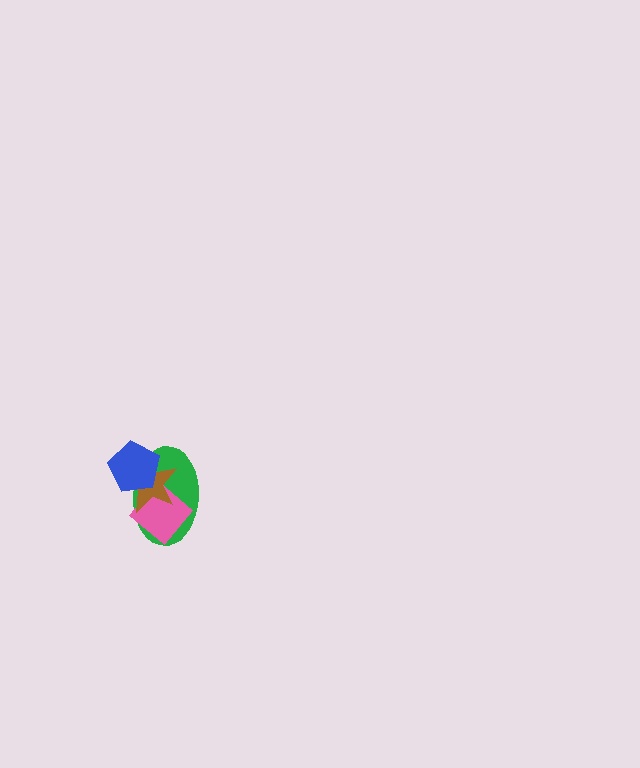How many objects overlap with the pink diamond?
2 objects overlap with the pink diamond.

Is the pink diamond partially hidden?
Yes, it is partially covered by another shape.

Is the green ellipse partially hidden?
Yes, it is partially covered by another shape.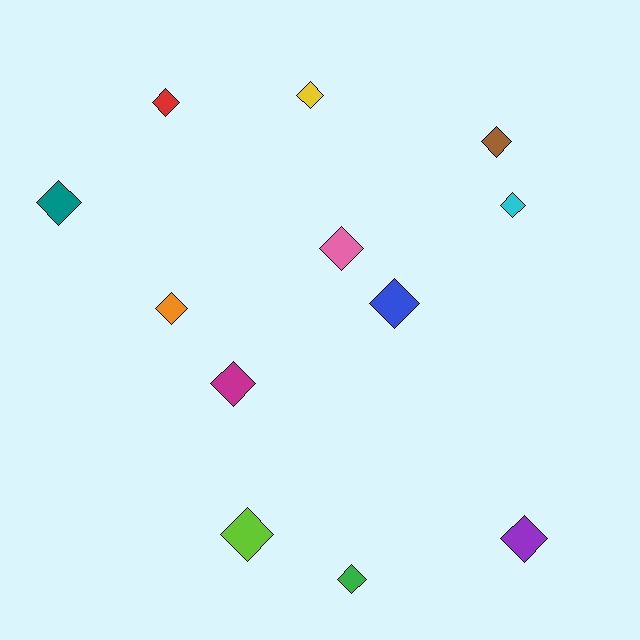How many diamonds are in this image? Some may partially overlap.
There are 12 diamonds.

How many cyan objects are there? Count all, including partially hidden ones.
There is 1 cyan object.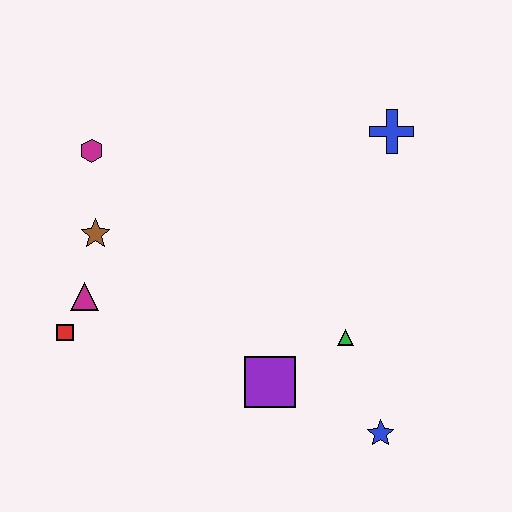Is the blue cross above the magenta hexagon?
Yes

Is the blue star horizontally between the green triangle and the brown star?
No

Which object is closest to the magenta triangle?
The red square is closest to the magenta triangle.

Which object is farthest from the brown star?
The blue star is farthest from the brown star.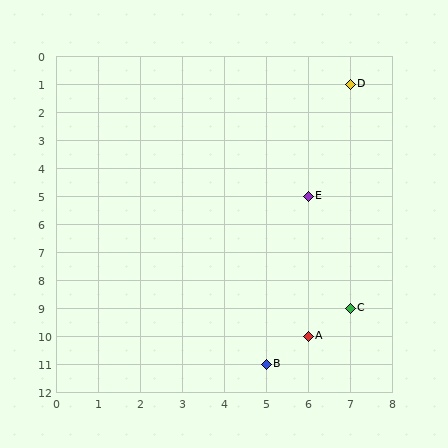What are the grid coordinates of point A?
Point A is at grid coordinates (6, 10).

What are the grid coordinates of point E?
Point E is at grid coordinates (6, 5).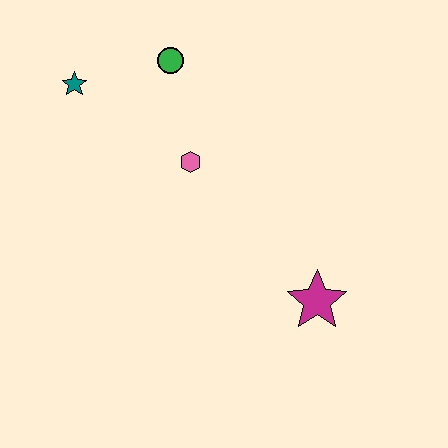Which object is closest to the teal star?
The green circle is closest to the teal star.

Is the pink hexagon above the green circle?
No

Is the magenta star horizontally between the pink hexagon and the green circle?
No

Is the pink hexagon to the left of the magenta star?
Yes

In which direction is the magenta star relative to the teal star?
The magenta star is to the right of the teal star.